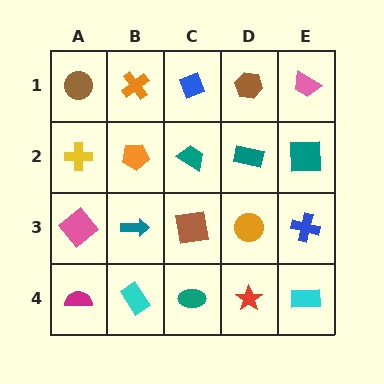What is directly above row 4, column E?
A blue cross.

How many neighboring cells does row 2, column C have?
4.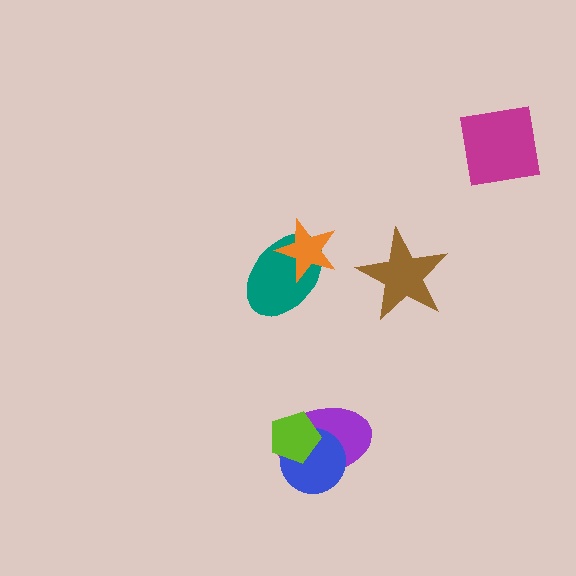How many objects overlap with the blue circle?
2 objects overlap with the blue circle.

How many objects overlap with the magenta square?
0 objects overlap with the magenta square.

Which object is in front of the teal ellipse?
The orange star is in front of the teal ellipse.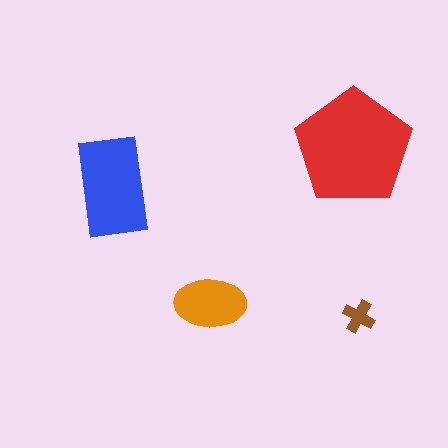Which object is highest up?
The red pentagon is topmost.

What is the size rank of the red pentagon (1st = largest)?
1st.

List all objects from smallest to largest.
The brown cross, the orange ellipse, the blue rectangle, the red pentagon.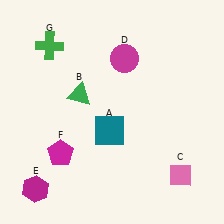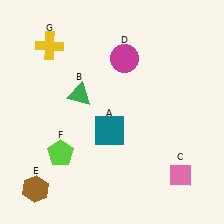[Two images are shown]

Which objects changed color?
E changed from magenta to brown. F changed from magenta to lime. G changed from green to yellow.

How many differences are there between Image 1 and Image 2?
There are 3 differences between the two images.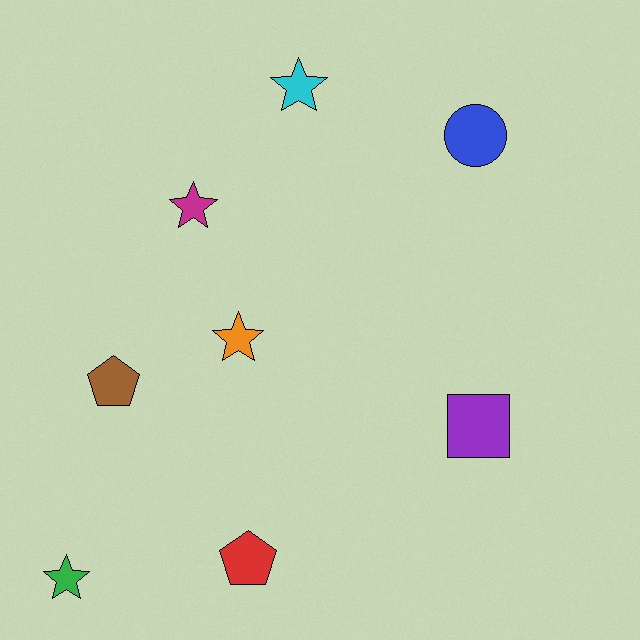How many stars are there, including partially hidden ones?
There are 4 stars.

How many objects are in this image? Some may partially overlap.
There are 8 objects.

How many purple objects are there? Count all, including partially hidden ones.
There is 1 purple object.